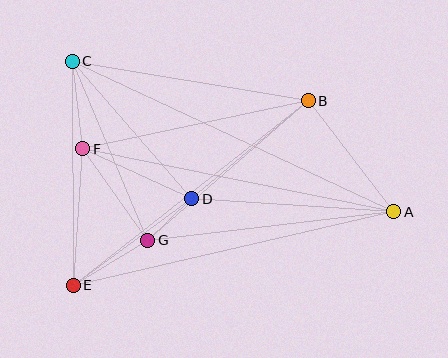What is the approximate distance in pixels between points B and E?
The distance between B and E is approximately 299 pixels.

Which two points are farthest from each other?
Points A and C are farthest from each other.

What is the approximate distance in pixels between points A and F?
The distance between A and F is approximately 317 pixels.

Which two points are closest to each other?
Points D and G are closest to each other.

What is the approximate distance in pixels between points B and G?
The distance between B and G is approximately 213 pixels.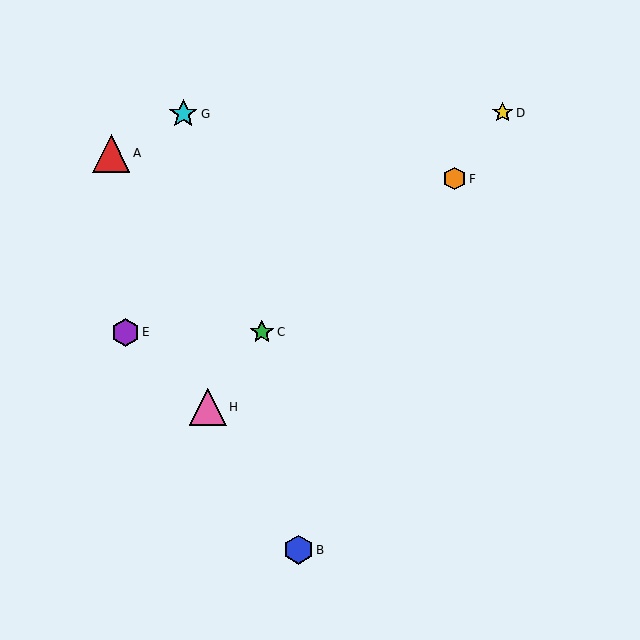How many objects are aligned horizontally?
2 objects (C, E) are aligned horizontally.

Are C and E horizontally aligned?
Yes, both are at y≈332.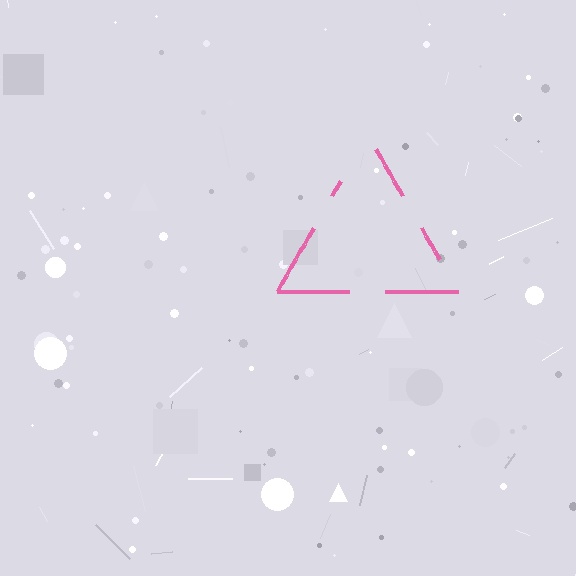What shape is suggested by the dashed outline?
The dashed outline suggests a triangle.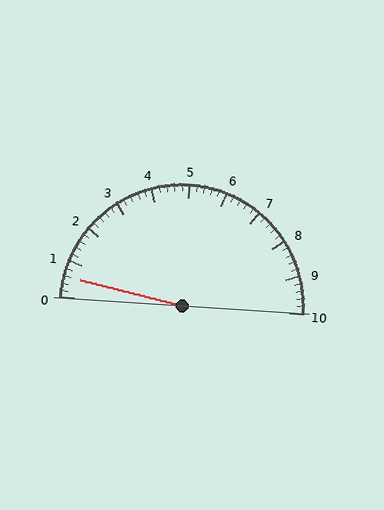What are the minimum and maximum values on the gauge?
The gauge ranges from 0 to 10.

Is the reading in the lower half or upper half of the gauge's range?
The reading is in the lower half of the range (0 to 10).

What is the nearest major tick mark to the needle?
The nearest major tick mark is 1.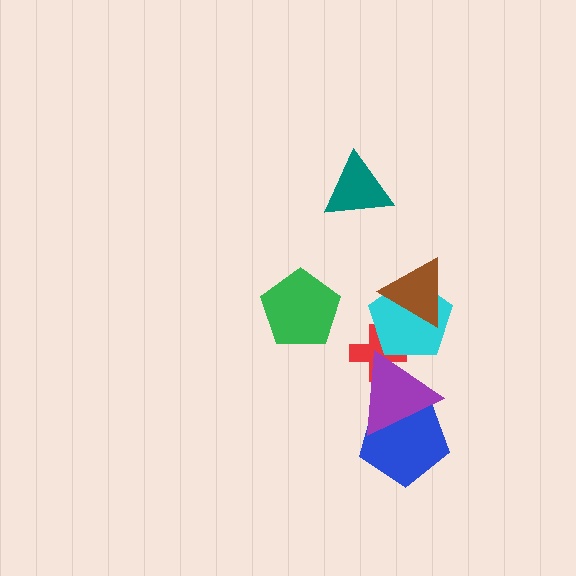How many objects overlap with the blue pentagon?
1 object overlaps with the blue pentagon.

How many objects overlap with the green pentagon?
0 objects overlap with the green pentagon.